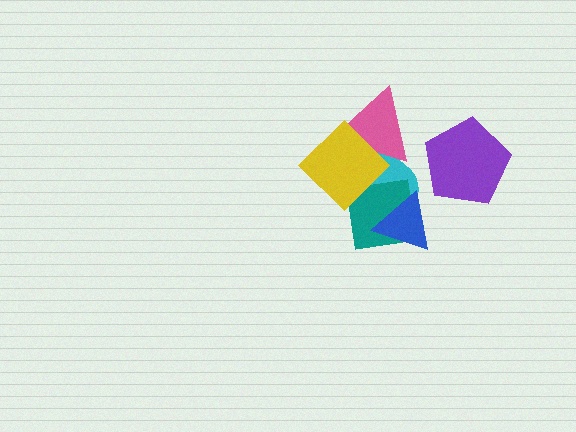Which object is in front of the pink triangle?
The yellow diamond is in front of the pink triangle.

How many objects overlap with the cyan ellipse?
4 objects overlap with the cyan ellipse.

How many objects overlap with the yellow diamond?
3 objects overlap with the yellow diamond.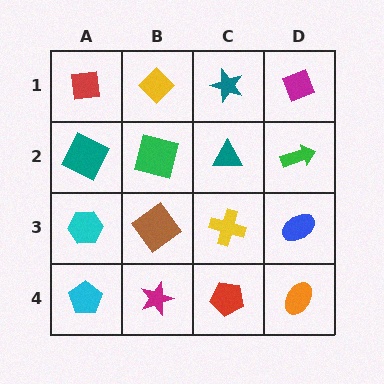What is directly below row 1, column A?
A teal square.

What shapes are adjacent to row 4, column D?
A blue ellipse (row 3, column D), a red pentagon (row 4, column C).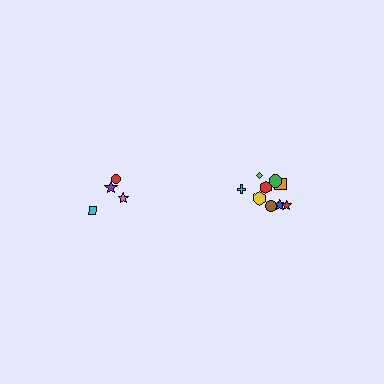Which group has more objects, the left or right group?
The right group.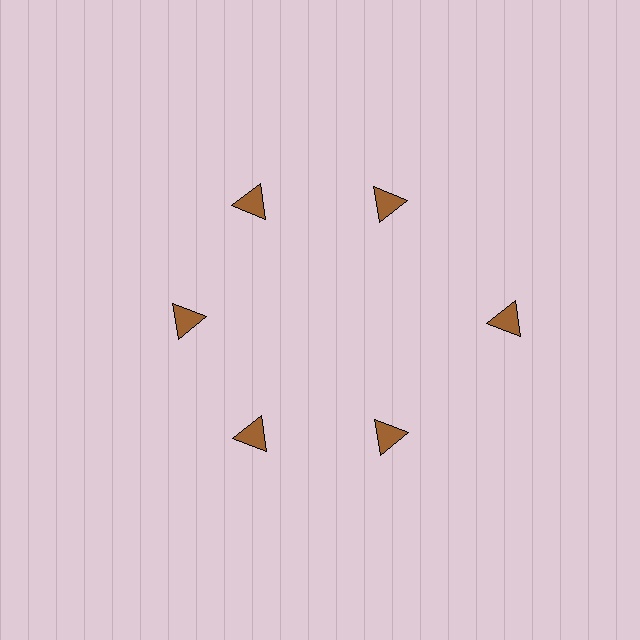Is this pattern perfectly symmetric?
No. The 6 brown triangles are arranged in a ring, but one element near the 3 o'clock position is pushed outward from the center, breaking the 6-fold rotational symmetry.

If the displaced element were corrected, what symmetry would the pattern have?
It would have 6-fold rotational symmetry — the pattern would map onto itself every 60 degrees.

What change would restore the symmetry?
The symmetry would be restored by moving it inward, back onto the ring so that all 6 triangles sit at equal angles and equal distance from the center.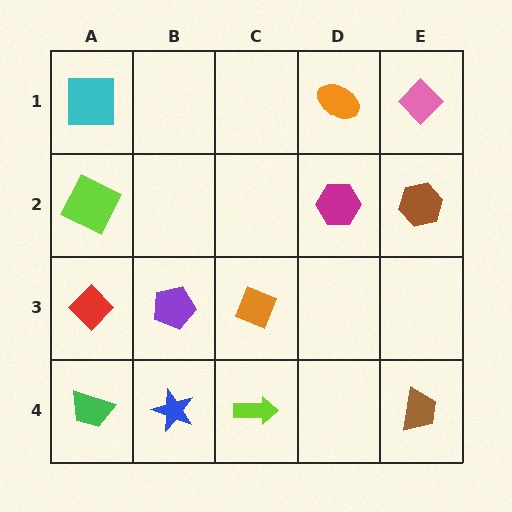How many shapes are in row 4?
4 shapes.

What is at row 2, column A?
A lime square.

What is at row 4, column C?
A lime arrow.